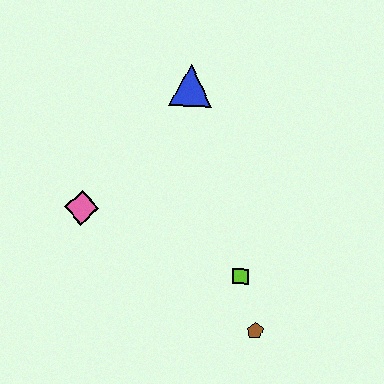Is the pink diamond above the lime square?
Yes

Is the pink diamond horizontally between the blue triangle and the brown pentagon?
No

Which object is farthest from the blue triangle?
The brown pentagon is farthest from the blue triangle.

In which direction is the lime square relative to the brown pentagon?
The lime square is above the brown pentagon.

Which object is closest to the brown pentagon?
The lime square is closest to the brown pentagon.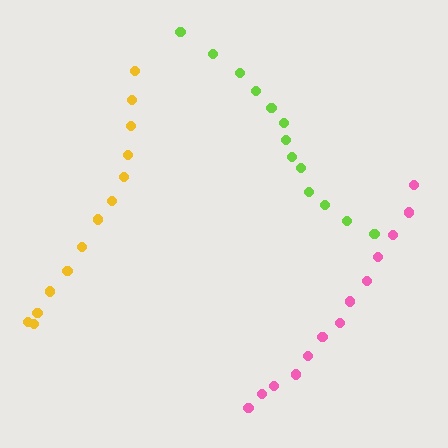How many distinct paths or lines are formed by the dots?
There are 3 distinct paths.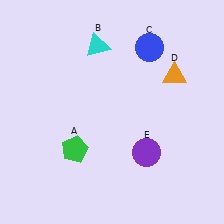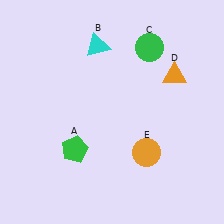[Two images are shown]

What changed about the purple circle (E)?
In Image 1, E is purple. In Image 2, it changed to orange.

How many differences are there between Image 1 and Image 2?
There are 2 differences between the two images.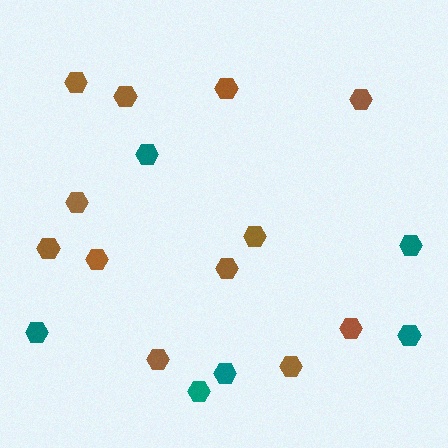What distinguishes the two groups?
There are 2 groups: one group of brown hexagons (12) and one group of teal hexagons (6).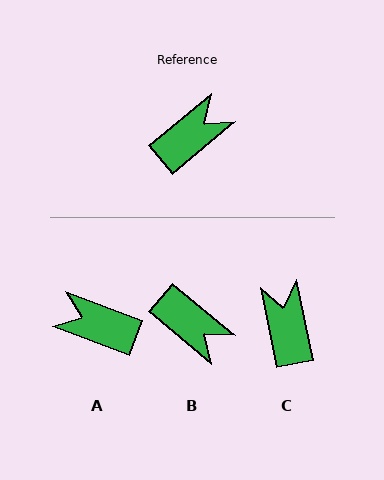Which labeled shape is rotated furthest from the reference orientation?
A, about 119 degrees away.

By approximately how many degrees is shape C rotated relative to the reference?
Approximately 62 degrees counter-clockwise.